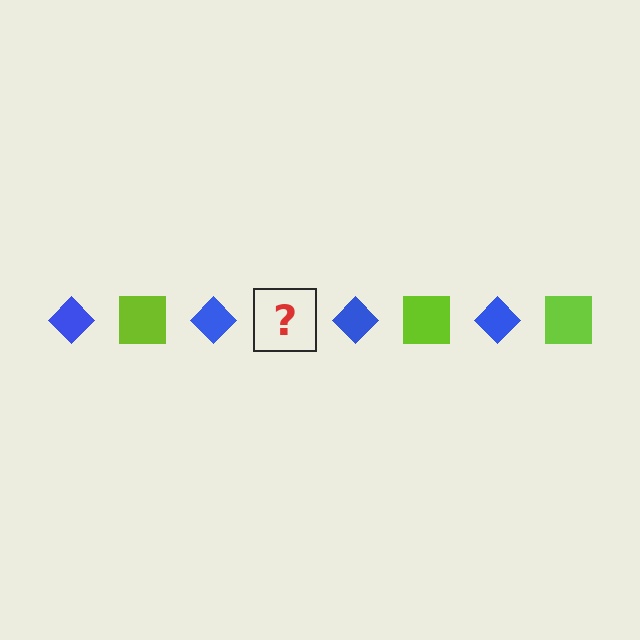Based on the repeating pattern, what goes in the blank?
The blank should be a lime square.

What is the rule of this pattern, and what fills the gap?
The rule is that the pattern alternates between blue diamond and lime square. The gap should be filled with a lime square.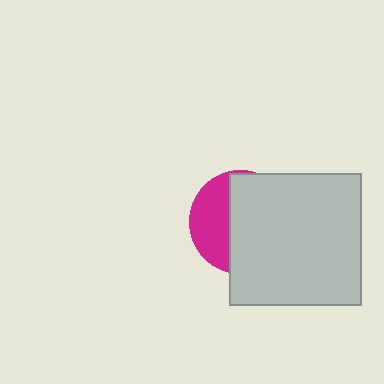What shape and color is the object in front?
The object in front is a light gray square.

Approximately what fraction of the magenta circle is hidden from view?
Roughly 63% of the magenta circle is hidden behind the light gray square.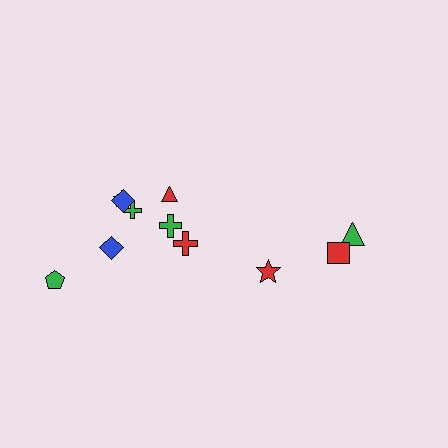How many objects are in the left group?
There are 8 objects.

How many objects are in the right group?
There are 3 objects.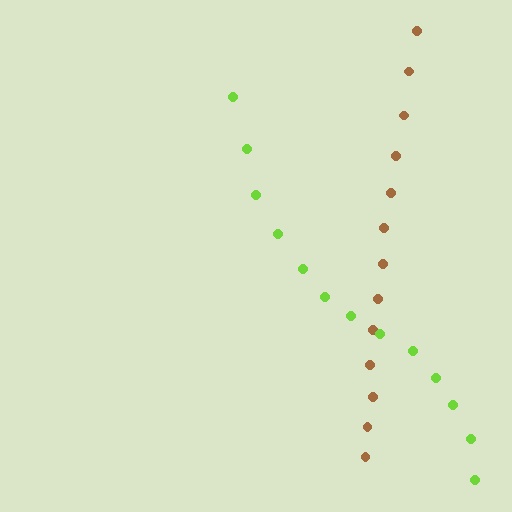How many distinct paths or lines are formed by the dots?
There are 2 distinct paths.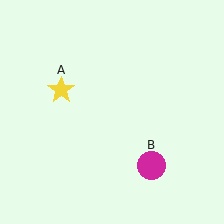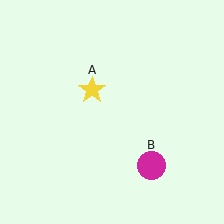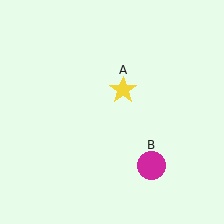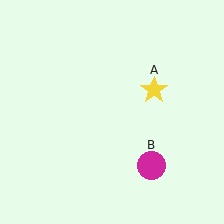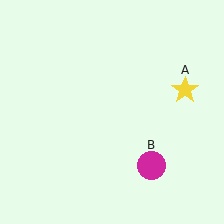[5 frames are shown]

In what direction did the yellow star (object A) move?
The yellow star (object A) moved right.